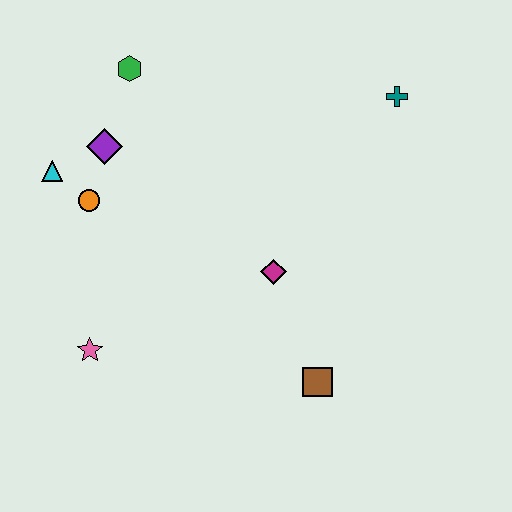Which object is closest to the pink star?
The orange circle is closest to the pink star.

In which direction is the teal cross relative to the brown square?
The teal cross is above the brown square.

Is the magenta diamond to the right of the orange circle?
Yes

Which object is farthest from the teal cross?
The pink star is farthest from the teal cross.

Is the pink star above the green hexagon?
No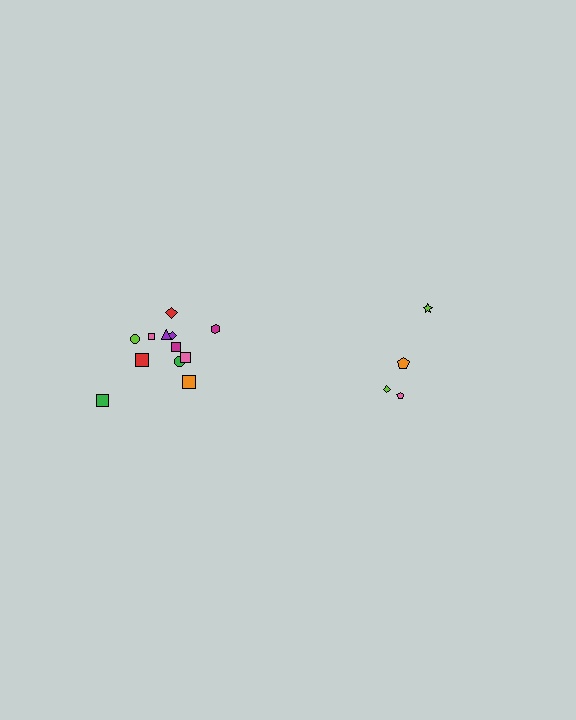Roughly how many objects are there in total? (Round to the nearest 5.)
Roughly 15 objects in total.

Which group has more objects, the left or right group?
The left group.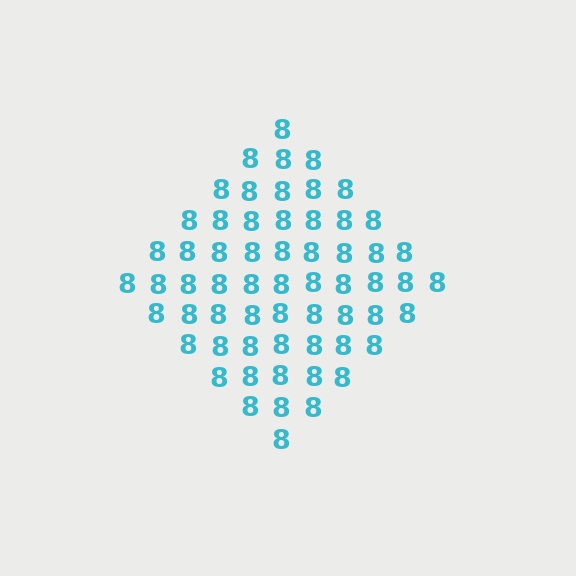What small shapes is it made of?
It is made of small digit 8's.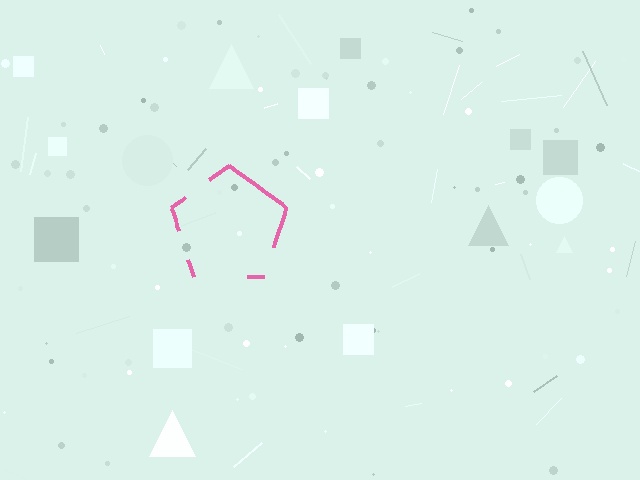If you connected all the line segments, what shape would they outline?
They would outline a pentagon.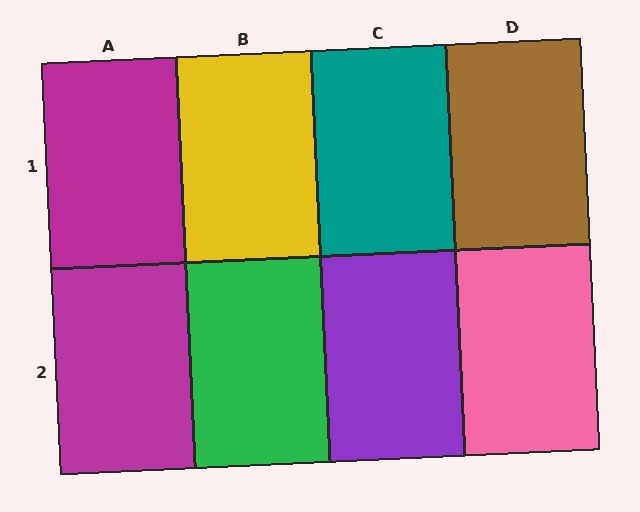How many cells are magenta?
2 cells are magenta.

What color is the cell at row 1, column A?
Magenta.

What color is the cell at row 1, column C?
Teal.